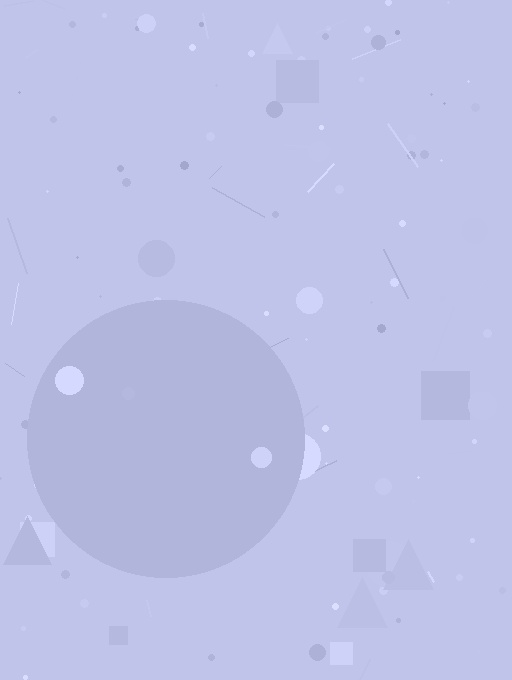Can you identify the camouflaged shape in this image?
The camouflaged shape is a circle.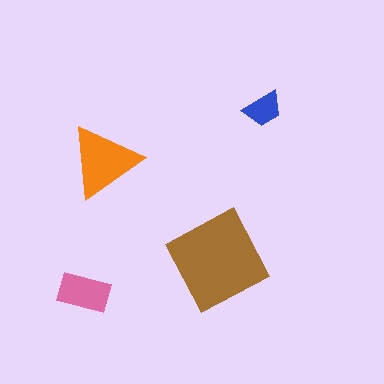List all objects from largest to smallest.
The brown diamond, the orange triangle, the pink rectangle, the blue trapezoid.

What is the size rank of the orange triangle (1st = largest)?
2nd.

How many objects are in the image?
There are 4 objects in the image.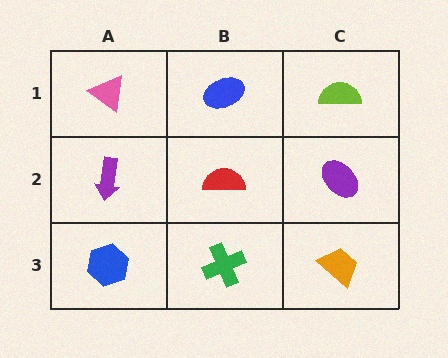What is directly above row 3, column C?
A purple ellipse.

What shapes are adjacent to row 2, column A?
A pink triangle (row 1, column A), a blue hexagon (row 3, column A), a red semicircle (row 2, column B).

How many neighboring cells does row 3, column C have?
2.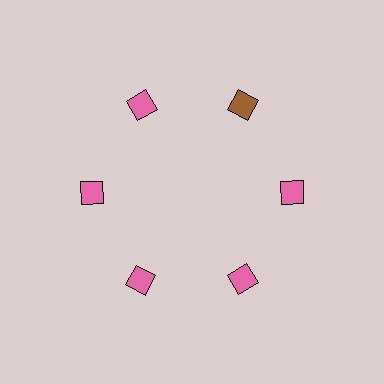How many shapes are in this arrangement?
There are 6 shapes arranged in a ring pattern.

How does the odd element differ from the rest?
It has a different color: brown instead of pink.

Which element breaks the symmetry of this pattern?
The brown diamond at roughly the 1 o'clock position breaks the symmetry. All other shapes are pink diamonds.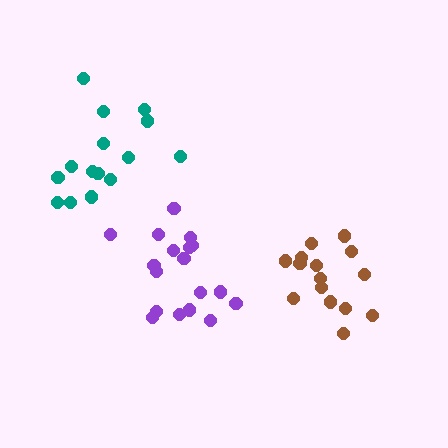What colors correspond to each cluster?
The clusters are colored: teal, brown, purple.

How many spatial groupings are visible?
There are 3 spatial groupings.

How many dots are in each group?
Group 1: 15 dots, Group 2: 15 dots, Group 3: 19 dots (49 total).